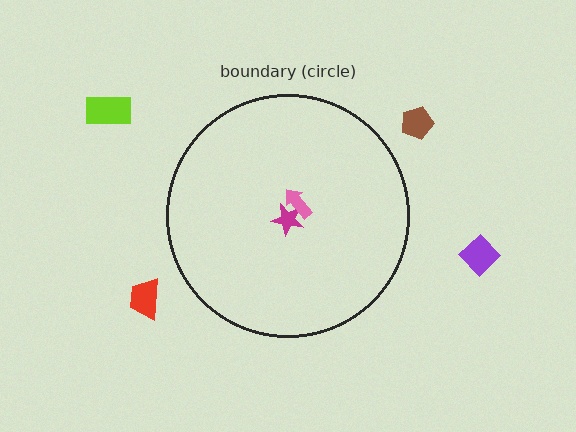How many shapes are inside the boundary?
2 inside, 4 outside.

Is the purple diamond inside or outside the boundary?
Outside.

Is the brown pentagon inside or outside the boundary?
Outside.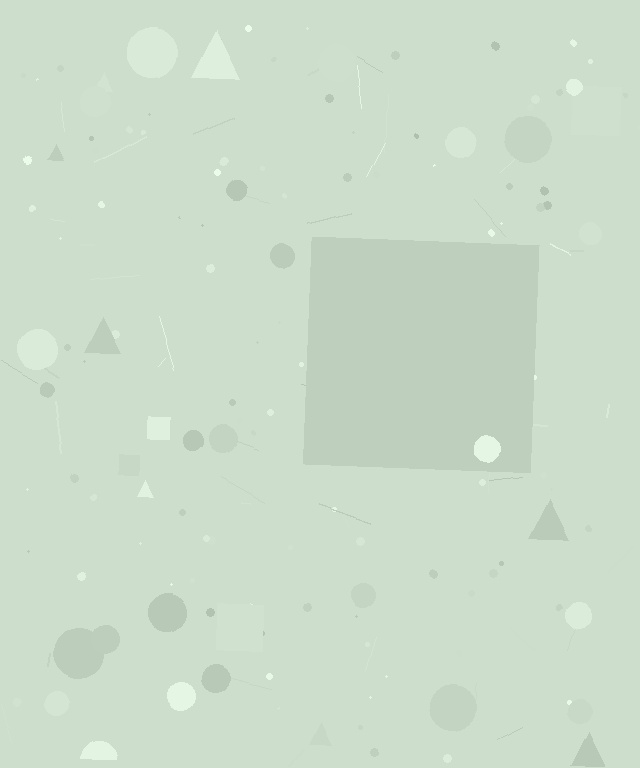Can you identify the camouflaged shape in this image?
The camouflaged shape is a square.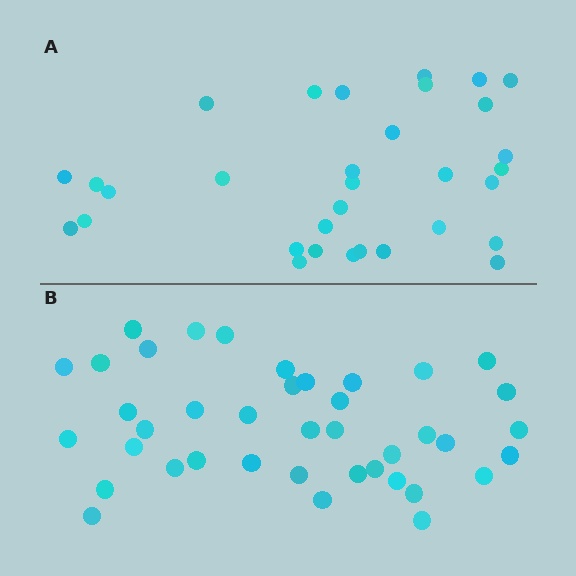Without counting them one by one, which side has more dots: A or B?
Region B (the bottom region) has more dots.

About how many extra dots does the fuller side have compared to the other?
Region B has roughly 8 or so more dots than region A.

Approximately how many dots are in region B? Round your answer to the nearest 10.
About 40 dots.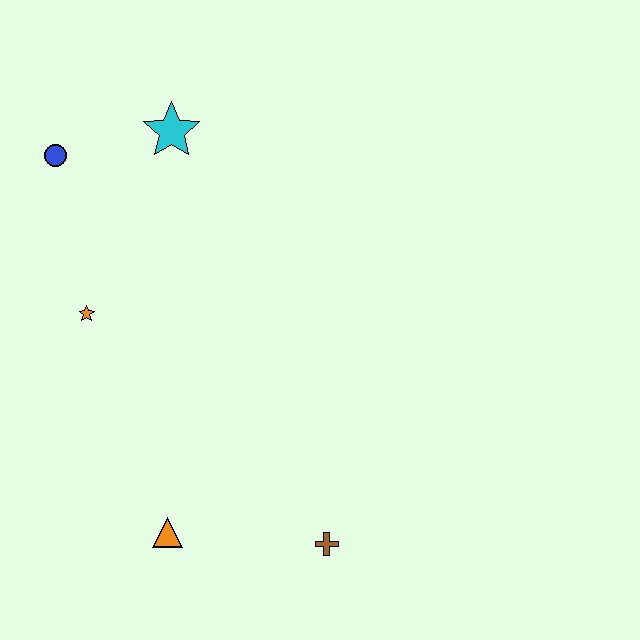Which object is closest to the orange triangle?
The brown cross is closest to the orange triangle.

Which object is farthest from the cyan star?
The brown cross is farthest from the cyan star.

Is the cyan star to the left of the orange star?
No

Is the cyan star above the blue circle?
Yes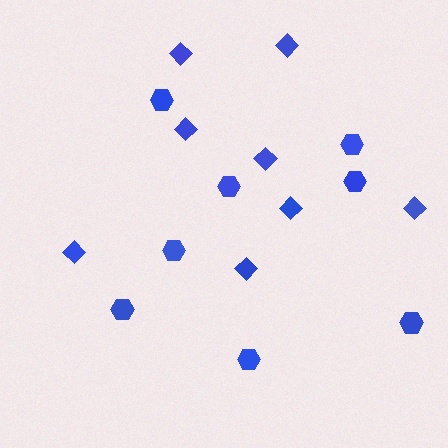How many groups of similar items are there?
There are 2 groups: one group of hexagons (8) and one group of diamonds (8).